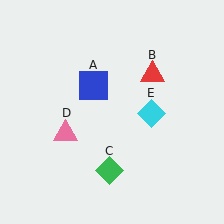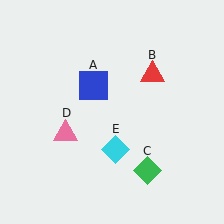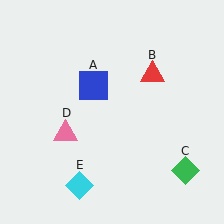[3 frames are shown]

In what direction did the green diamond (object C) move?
The green diamond (object C) moved right.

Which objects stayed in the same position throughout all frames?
Blue square (object A) and red triangle (object B) and pink triangle (object D) remained stationary.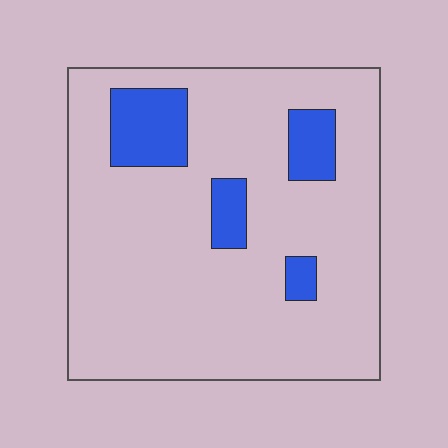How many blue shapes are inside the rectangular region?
4.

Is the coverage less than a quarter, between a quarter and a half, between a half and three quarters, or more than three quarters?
Less than a quarter.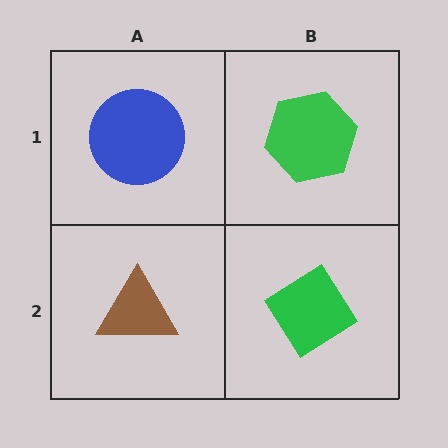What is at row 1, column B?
A green hexagon.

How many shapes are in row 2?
2 shapes.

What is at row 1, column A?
A blue circle.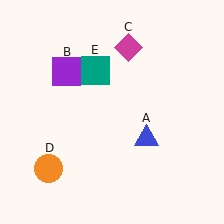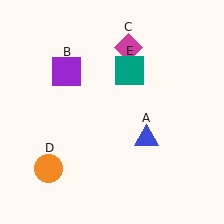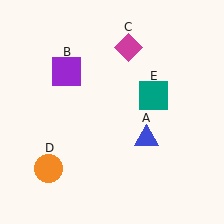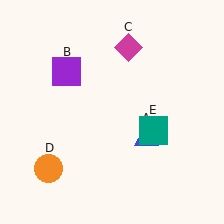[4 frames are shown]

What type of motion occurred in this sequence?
The teal square (object E) rotated clockwise around the center of the scene.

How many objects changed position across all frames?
1 object changed position: teal square (object E).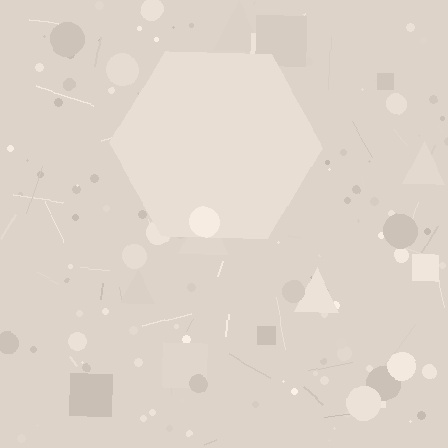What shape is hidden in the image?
A hexagon is hidden in the image.